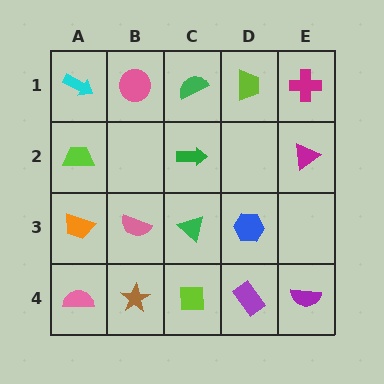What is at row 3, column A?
An orange trapezoid.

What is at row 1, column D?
A lime trapezoid.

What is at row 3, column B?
A pink semicircle.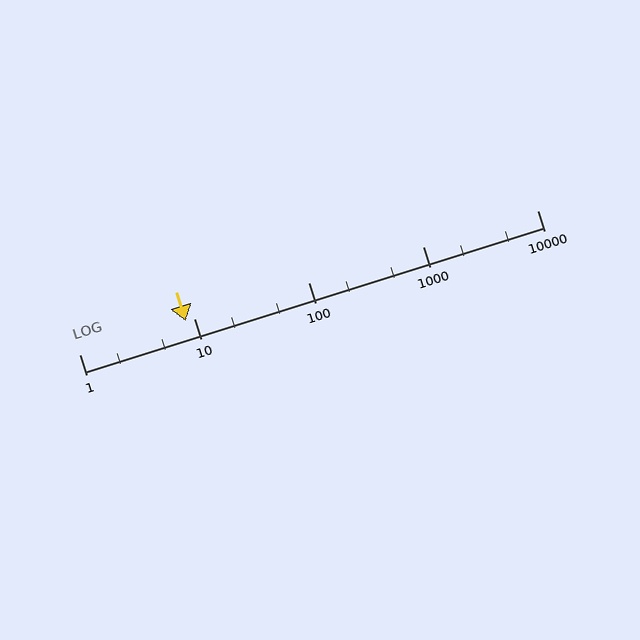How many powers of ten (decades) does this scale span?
The scale spans 4 decades, from 1 to 10000.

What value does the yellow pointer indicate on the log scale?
The pointer indicates approximately 8.5.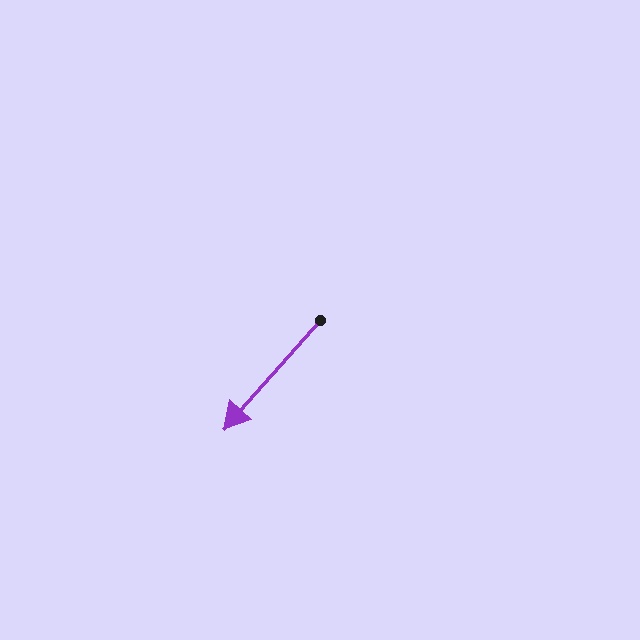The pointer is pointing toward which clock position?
Roughly 7 o'clock.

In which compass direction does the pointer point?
Southwest.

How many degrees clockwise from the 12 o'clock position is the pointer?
Approximately 222 degrees.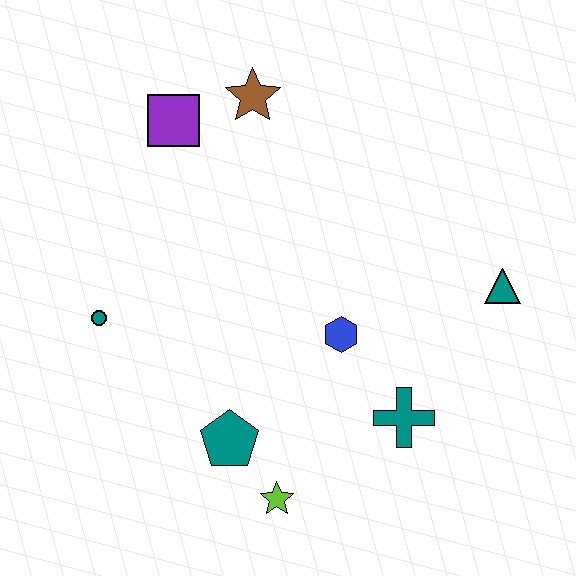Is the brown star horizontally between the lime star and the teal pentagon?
Yes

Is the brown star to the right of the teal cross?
No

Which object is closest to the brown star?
The purple square is closest to the brown star.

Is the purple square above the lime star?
Yes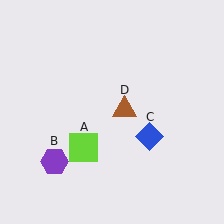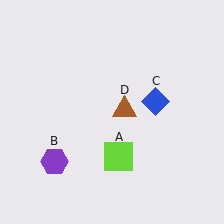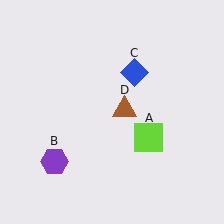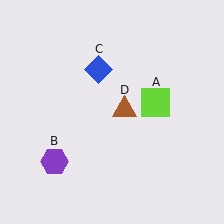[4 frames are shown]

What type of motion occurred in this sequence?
The lime square (object A), blue diamond (object C) rotated counterclockwise around the center of the scene.